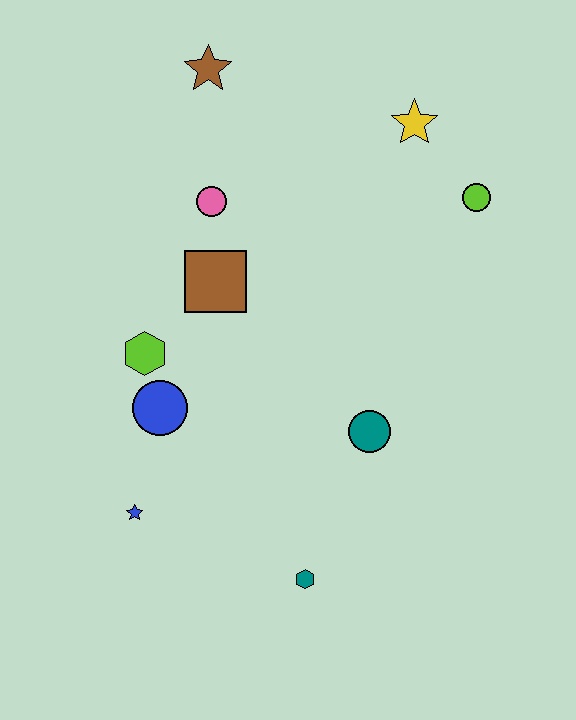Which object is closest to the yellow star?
The lime circle is closest to the yellow star.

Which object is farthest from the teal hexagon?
The brown star is farthest from the teal hexagon.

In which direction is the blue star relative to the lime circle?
The blue star is to the left of the lime circle.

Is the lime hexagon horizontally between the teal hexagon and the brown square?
No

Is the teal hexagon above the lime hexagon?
No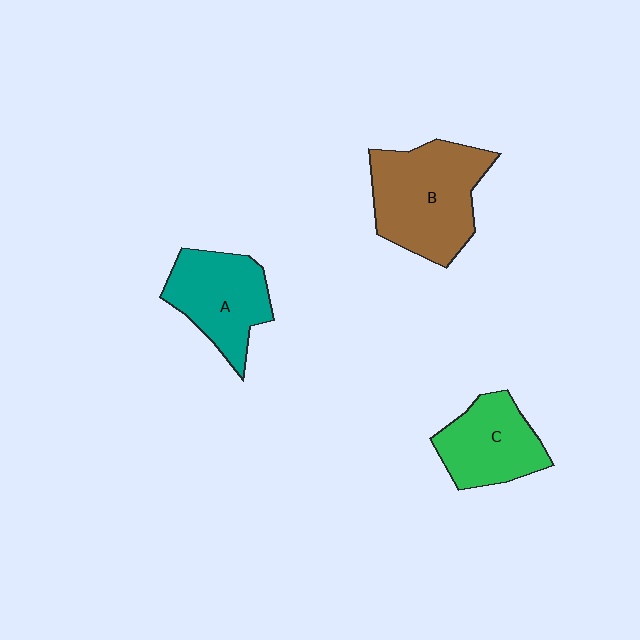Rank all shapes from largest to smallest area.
From largest to smallest: B (brown), A (teal), C (green).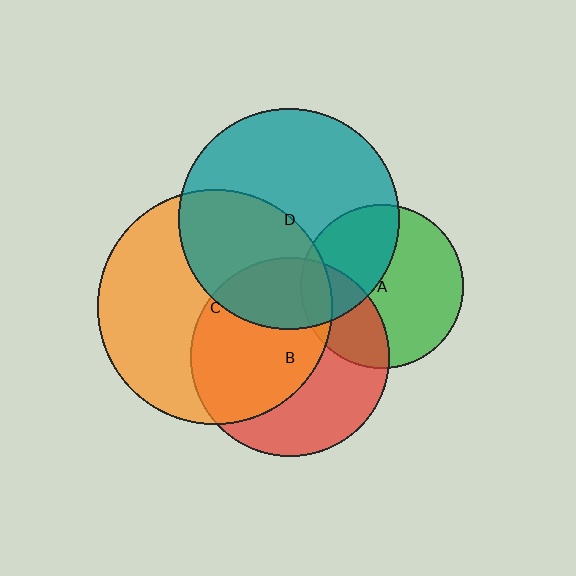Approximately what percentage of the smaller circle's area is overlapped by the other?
Approximately 25%.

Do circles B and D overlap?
Yes.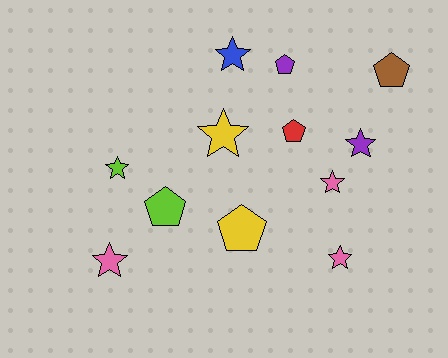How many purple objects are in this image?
There are 2 purple objects.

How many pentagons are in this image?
There are 5 pentagons.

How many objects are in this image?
There are 12 objects.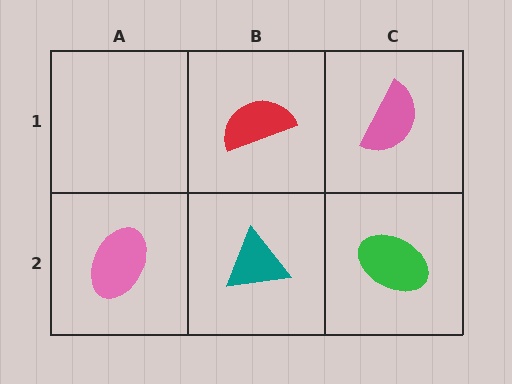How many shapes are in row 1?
2 shapes.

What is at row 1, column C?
A pink semicircle.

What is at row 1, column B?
A red semicircle.